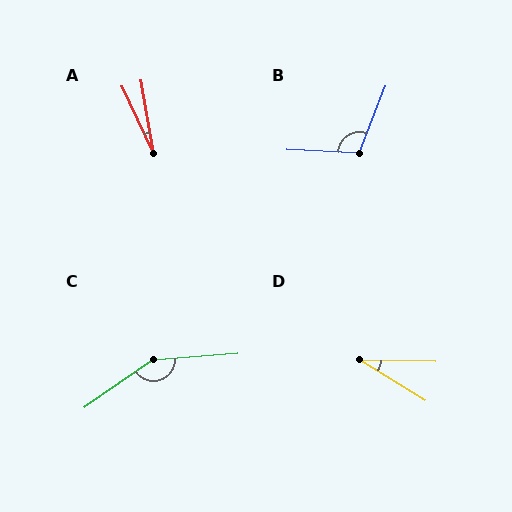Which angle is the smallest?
A, at approximately 15 degrees.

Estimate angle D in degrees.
Approximately 30 degrees.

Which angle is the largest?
C, at approximately 150 degrees.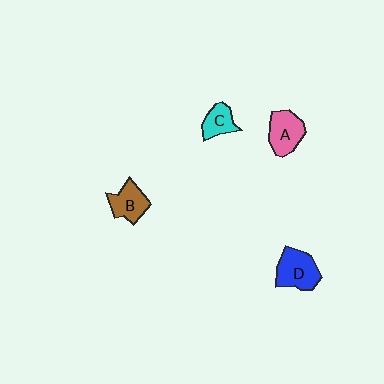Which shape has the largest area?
Shape D (blue).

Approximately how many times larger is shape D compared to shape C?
Approximately 1.7 times.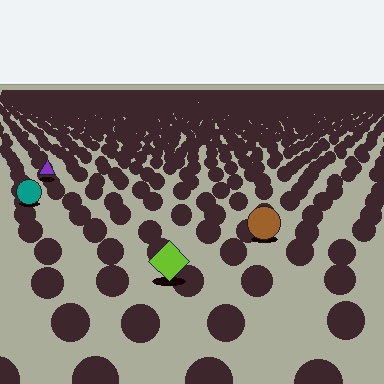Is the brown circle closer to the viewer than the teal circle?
Yes. The brown circle is closer — you can tell from the texture gradient: the ground texture is coarser near it.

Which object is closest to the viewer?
The lime diamond is closest. The texture marks near it are larger and more spread out.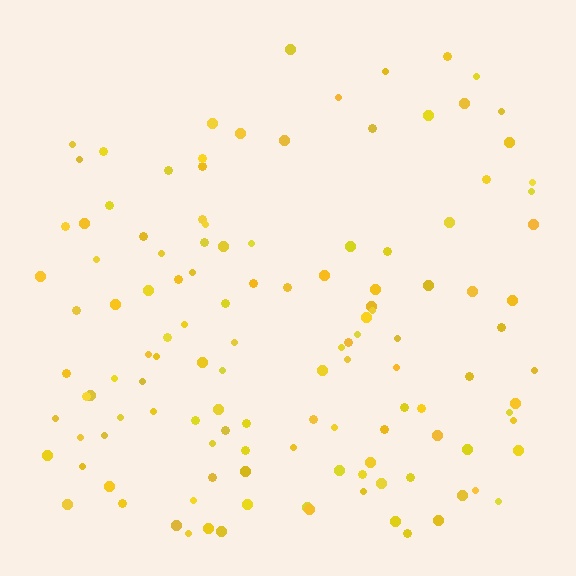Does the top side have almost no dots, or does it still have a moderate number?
Still a moderate number, just noticeably fewer than the bottom.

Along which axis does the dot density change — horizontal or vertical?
Vertical.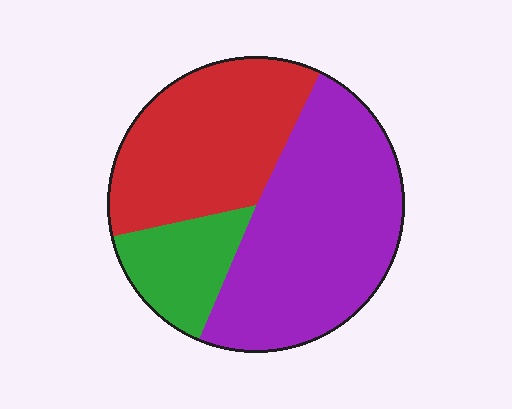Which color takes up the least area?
Green, at roughly 15%.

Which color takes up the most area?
Purple, at roughly 50%.